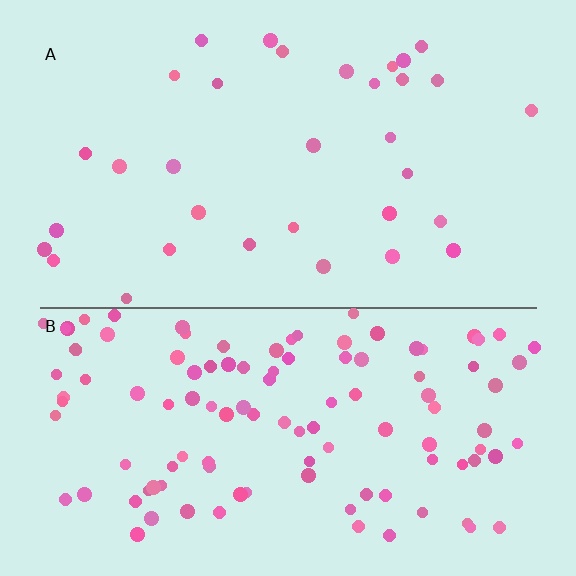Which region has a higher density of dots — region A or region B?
B (the bottom).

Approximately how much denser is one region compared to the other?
Approximately 3.4× — region B over region A.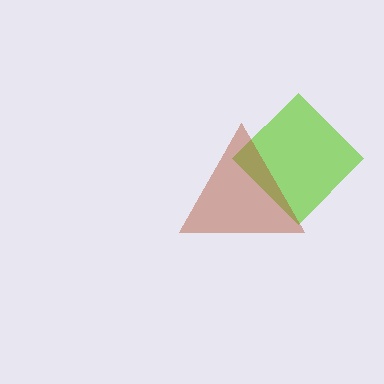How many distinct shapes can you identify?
There are 2 distinct shapes: a lime diamond, a brown triangle.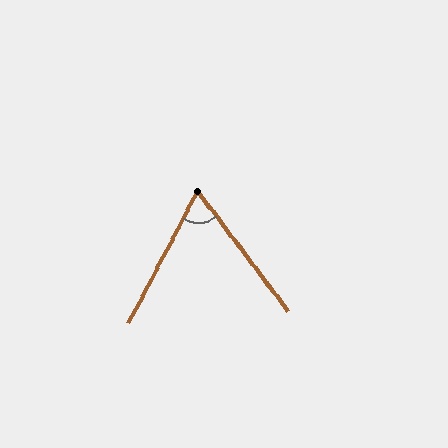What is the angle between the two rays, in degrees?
Approximately 65 degrees.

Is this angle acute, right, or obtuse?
It is acute.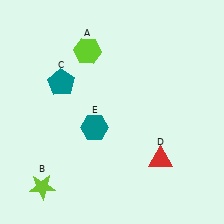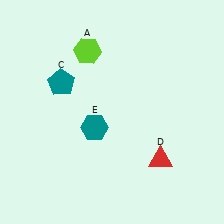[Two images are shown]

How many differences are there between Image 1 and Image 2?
There is 1 difference between the two images.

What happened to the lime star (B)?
The lime star (B) was removed in Image 2. It was in the bottom-left area of Image 1.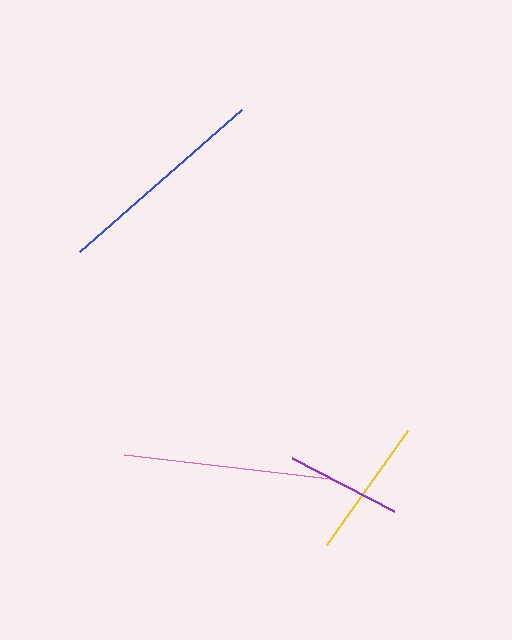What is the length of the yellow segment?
The yellow segment is approximately 140 pixels long.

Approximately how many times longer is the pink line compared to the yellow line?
The pink line is approximately 1.5 times the length of the yellow line.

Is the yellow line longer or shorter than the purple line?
The yellow line is longer than the purple line.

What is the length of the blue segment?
The blue segment is approximately 215 pixels long.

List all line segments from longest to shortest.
From longest to shortest: blue, pink, yellow, purple.